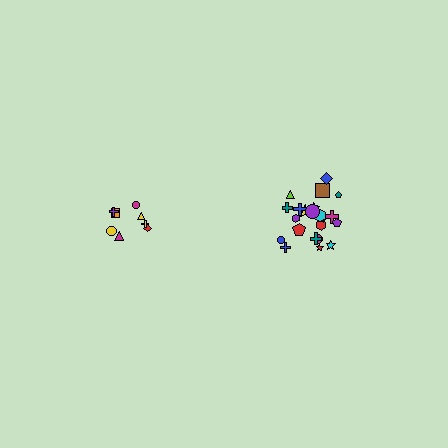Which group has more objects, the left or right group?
The right group.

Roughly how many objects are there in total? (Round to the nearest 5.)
Roughly 35 objects in total.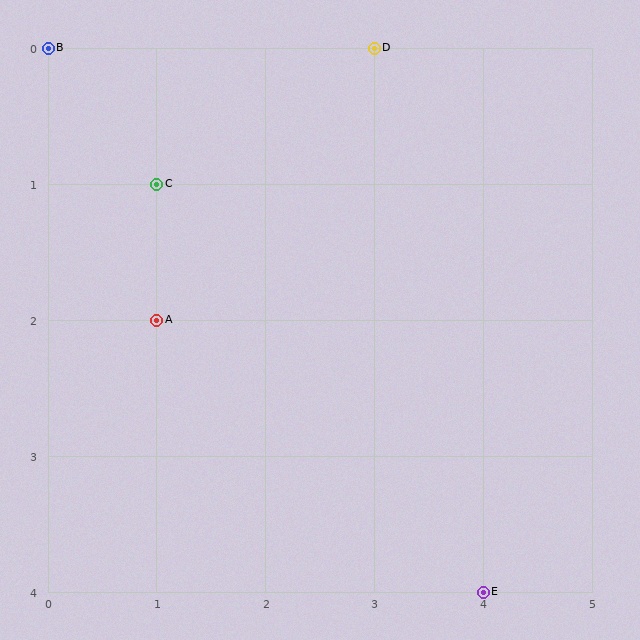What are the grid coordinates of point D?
Point D is at grid coordinates (3, 0).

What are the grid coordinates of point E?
Point E is at grid coordinates (4, 4).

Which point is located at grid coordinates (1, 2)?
Point A is at (1, 2).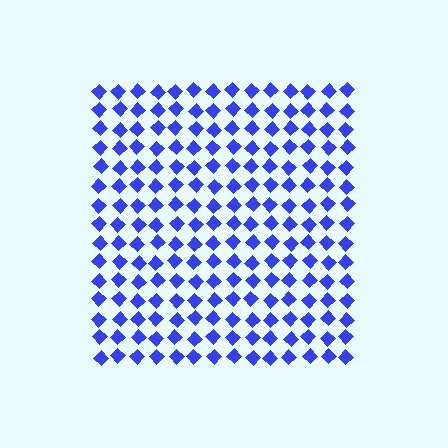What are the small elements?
The small elements are diamonds.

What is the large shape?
The large shape is a square.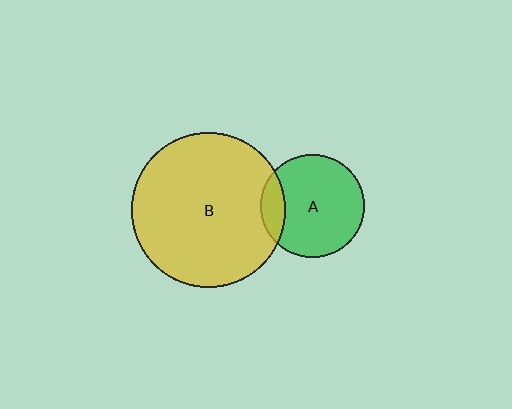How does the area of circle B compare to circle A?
Approximately 2.2 times.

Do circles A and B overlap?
Yes.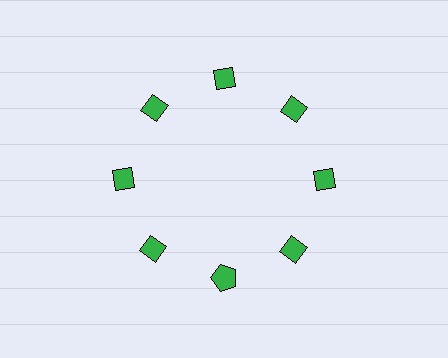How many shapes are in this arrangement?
There are 8 shapes arranged in a ring pattern.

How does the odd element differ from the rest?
It has a different shape: pentagon instead of diamond.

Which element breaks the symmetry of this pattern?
The green pentagon at roughly the 6 o'clock position breaks the symmetry. All other shapes are green diamonds.